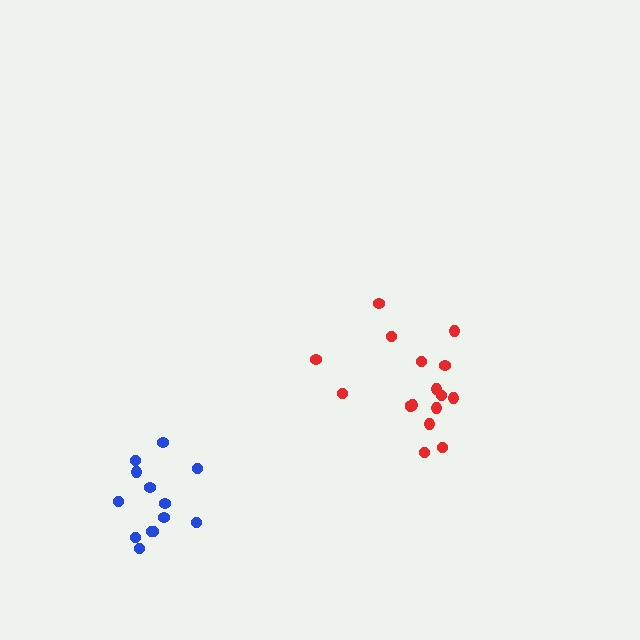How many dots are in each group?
Group 1: 17 dots, Group 2: 13 dots (30 total).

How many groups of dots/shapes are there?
There are 2 groups.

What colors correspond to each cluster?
The clusters are colored: red, blue.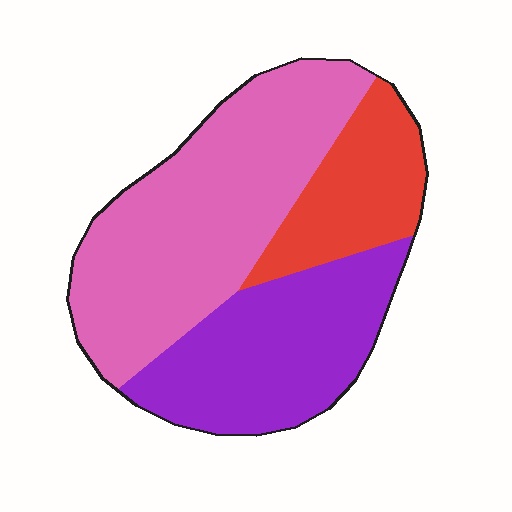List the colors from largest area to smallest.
From largest to smallest: pink, purple, red.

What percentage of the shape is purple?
Purple covers 33% of the shape.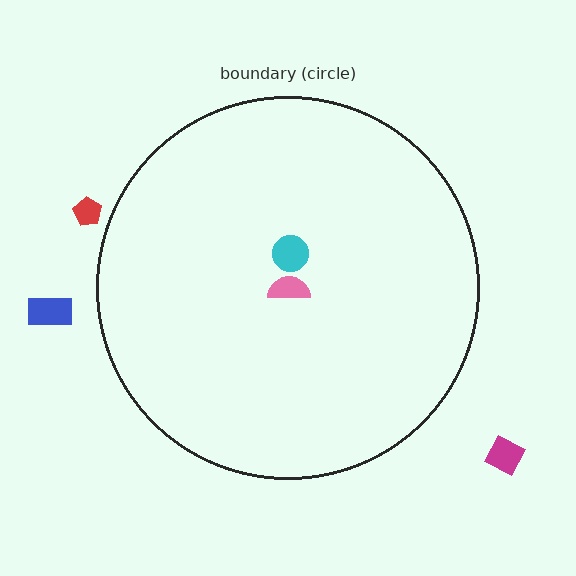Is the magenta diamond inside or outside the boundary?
Outside.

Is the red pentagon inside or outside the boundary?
Outside.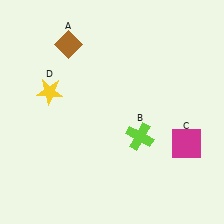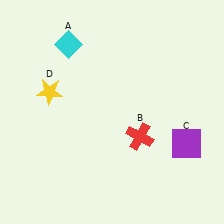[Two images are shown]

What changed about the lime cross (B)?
In Image 1, B is lime. In Image 2, it changed to red.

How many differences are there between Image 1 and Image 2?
There are 3 differences between the two images.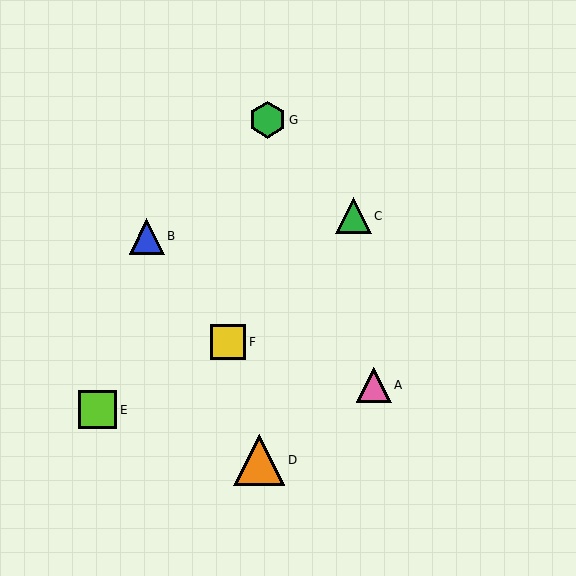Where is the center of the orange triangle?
The center of the orange triangle is at (259, 460).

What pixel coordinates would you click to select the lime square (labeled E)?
Click at (98, 410) to select the lime square E.